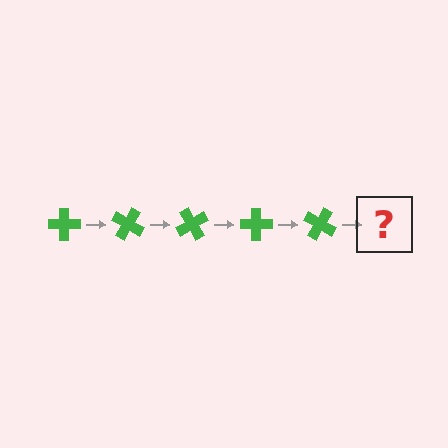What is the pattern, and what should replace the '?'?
The pattern is that the cross rotates 30 degrees each step. The '?' should be a green cross rotated 150 degrees.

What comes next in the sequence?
The next element should be a green cross rotated 150 degrees.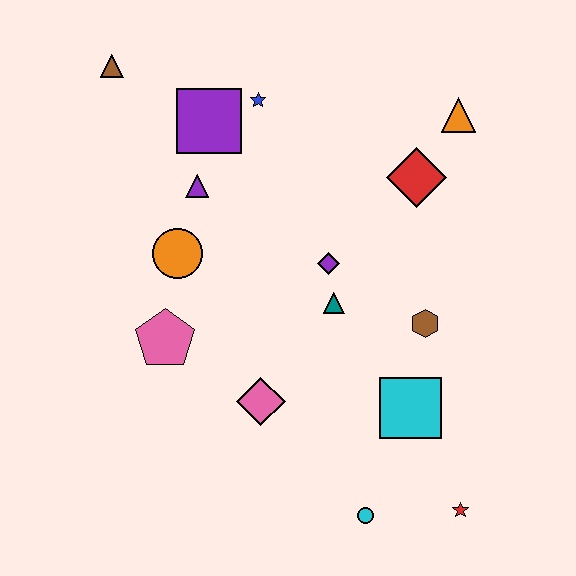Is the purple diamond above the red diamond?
No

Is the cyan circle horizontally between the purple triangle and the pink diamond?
No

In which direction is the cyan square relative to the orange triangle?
The cyan square is below the orange triangle.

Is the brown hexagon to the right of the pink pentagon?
Yes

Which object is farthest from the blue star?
The red star is farthest from the blue star.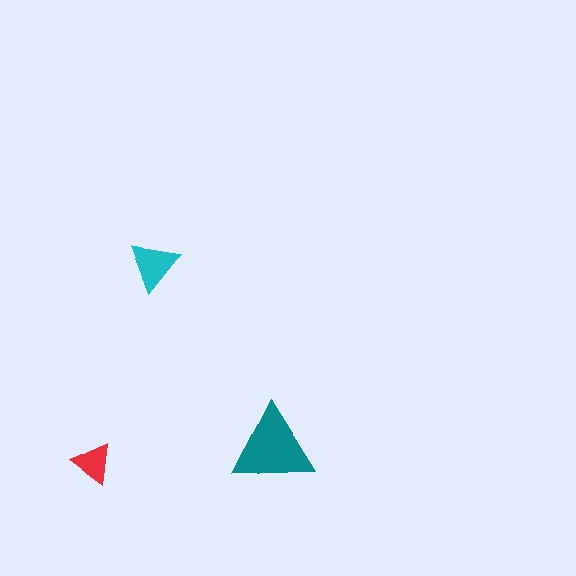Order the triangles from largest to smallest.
the teal one, the cyan one, the red one.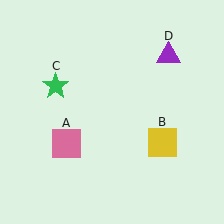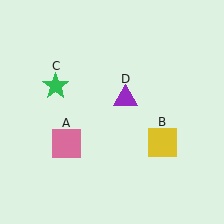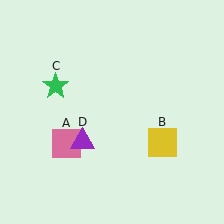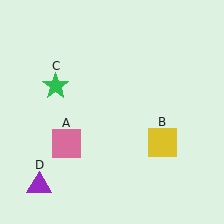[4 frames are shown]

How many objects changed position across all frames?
1 object changed position: purple triangle (object D).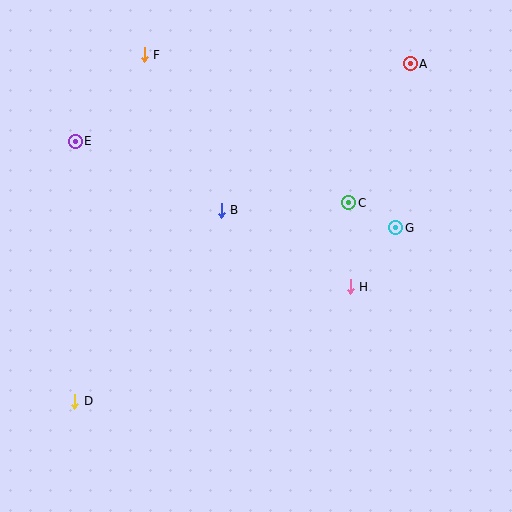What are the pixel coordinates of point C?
Point C is at (349, 203).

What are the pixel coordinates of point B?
Point B is at (221, 210).